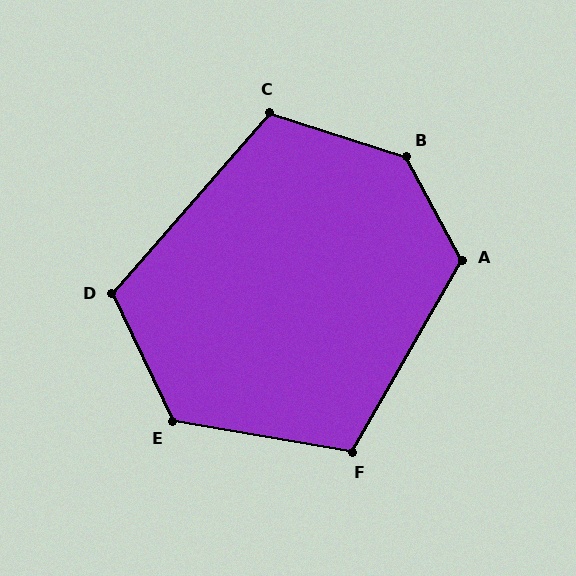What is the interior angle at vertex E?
Approximately 125 degrees (obtuse).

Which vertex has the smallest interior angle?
F, at approximately 110 degrees.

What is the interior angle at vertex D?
Approximately 113 degrees (obtuse).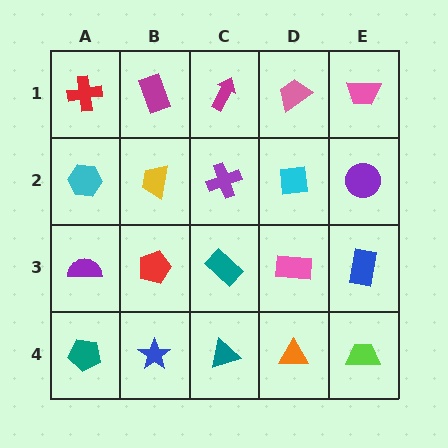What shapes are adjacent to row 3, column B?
A yellow trapezoid (row 2, column B), a blue star (row 4, column B), a purple semicircle (row 3, column A), a teal rectangle (row 3, column C).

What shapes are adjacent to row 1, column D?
A cyan square (row 2, column D), a magenta arrow (row 1, column C), a pink trapezoid (row 1, column E).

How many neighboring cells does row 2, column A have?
3.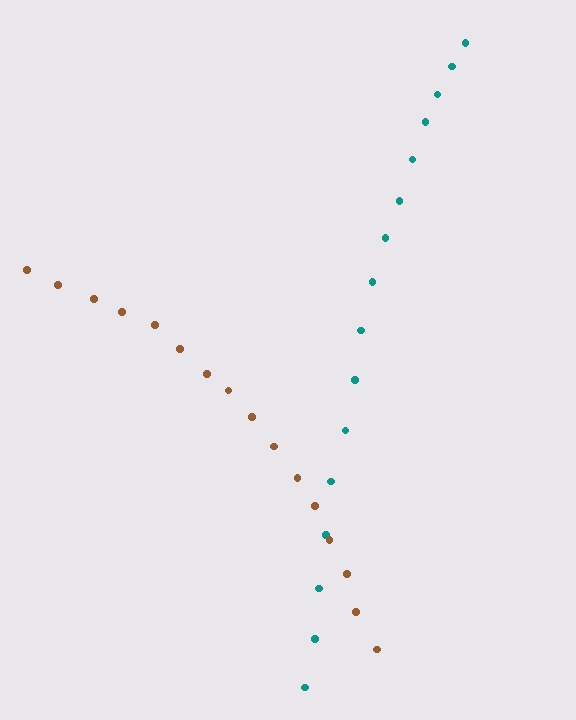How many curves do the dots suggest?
There are 2 distinct paths.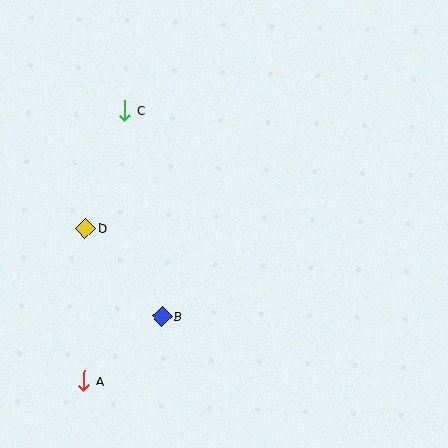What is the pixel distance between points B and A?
The distance between B and A is 101 pixels.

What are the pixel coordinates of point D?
Point D is at (86, 228).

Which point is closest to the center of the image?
Point B at (162, 316) is closest to the center.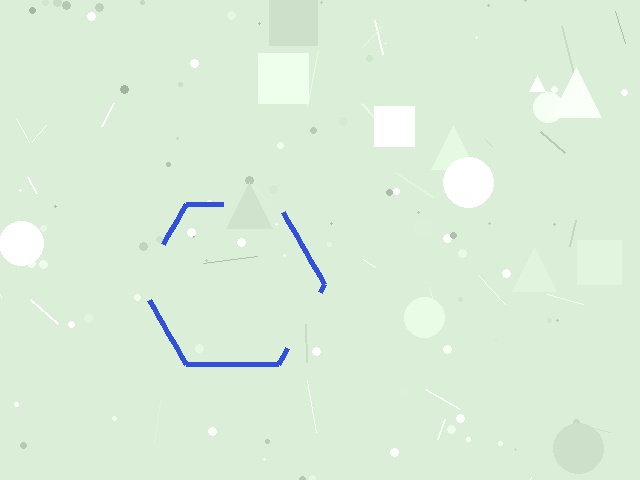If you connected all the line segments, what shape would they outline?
They would outline a hexagon.